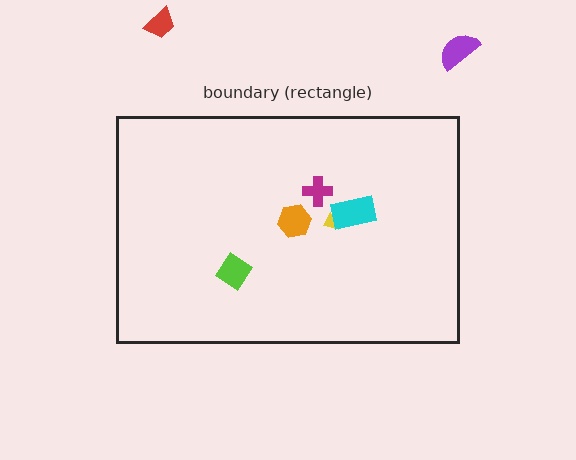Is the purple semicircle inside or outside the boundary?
Outside.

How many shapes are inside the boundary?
5 inside, 2 outside.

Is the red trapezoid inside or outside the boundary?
Outside.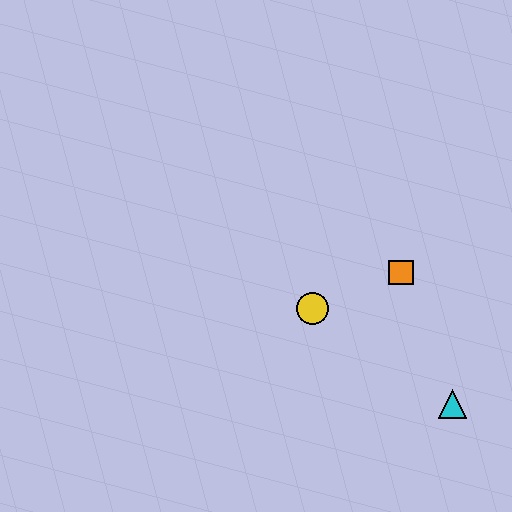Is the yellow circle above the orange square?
No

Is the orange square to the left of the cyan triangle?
Yes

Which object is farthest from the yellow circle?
The cyan triangle is farthest from the yellow circle.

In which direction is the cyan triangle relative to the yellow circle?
The cyan triangle is to the right of the yellow circle.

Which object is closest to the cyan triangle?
The orange square is closest to the cyan triangle.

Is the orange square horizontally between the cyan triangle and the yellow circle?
Yes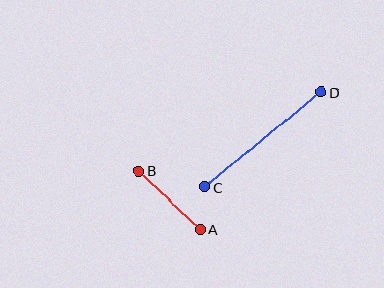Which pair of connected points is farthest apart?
Points C and D are farthest apart.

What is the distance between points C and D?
The distance is approximately 151 pixels.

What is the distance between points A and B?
The distance is approximately 85 pixels.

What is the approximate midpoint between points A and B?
The midpoint is at approximately (170, 200) pixels.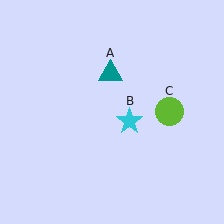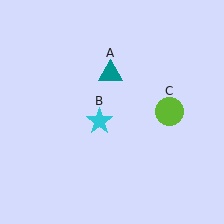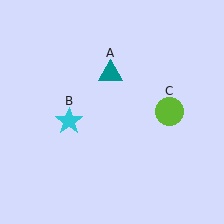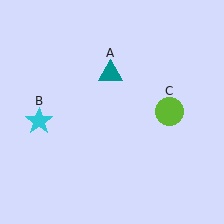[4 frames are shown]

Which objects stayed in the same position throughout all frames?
Teal triangle (object A) and lime circle (object C) remained stationary.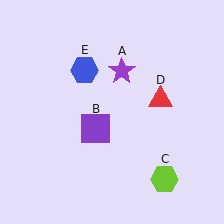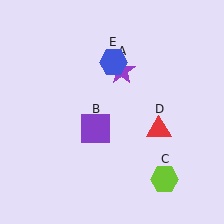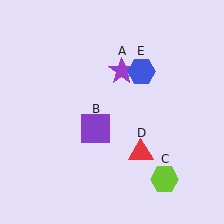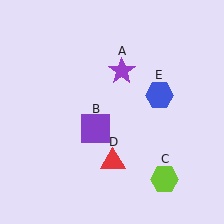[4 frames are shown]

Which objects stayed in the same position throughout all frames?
Purple star (object A) and purple square (object B) and lime hexagon (object C) remained stationary.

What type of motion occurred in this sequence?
The red triangle (object D), blue hexagon (object E) rotated clockwise around the center of the scene.